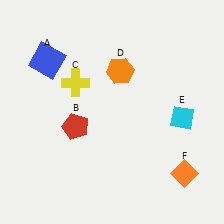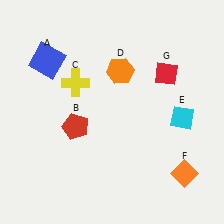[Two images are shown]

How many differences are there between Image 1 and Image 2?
There is 1 difference between the two images.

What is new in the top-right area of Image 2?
A red diamond (G) was added in the top-right area of Image 2.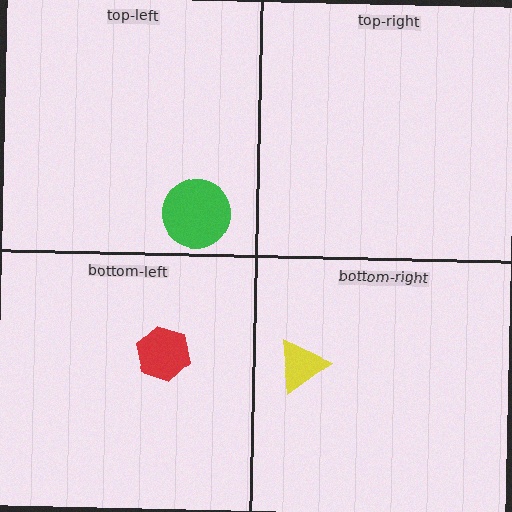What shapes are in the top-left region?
The green circle.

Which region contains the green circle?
The top-left region.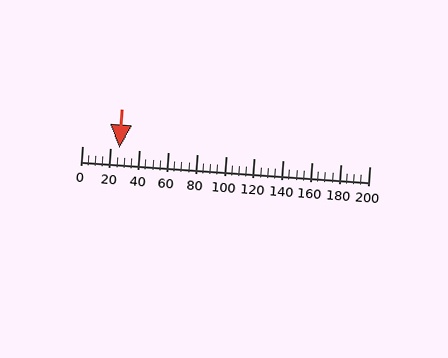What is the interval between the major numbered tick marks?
The major tick marks are spaced 20 units apart.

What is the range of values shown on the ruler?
The ruler shows values from 0 to 200.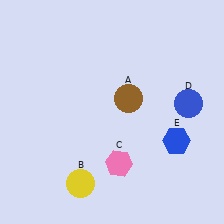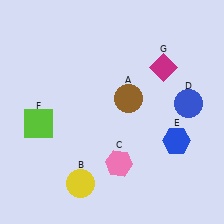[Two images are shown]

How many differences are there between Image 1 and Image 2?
There are 2 differences between the two images.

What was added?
A lime square (F), a magenta diamond (G) were added in Image 2.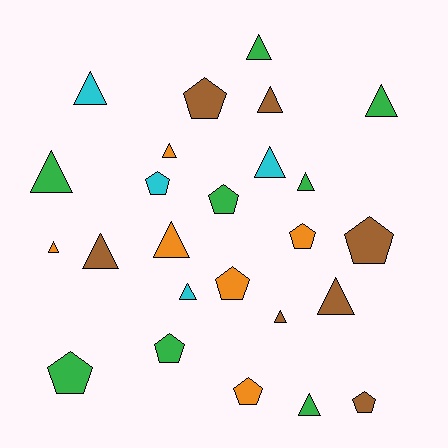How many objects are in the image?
There are 25 objects.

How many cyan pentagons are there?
There is 1 cyan pentagon.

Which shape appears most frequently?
Triangle, with 15 objects.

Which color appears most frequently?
Green, with 8 objects.